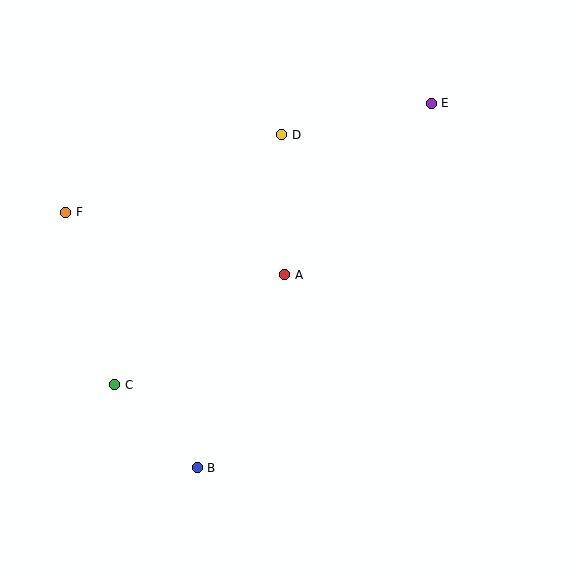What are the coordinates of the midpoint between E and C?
The midpoint between E and C is at (273, 244).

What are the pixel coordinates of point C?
Point C is at (115, 385).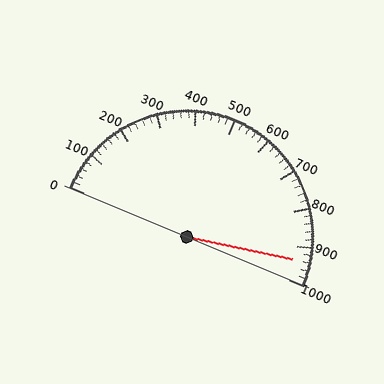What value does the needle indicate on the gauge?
The needle indicates approximately 940.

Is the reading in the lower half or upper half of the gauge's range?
The reading is in the upper half of the range (0 to 1000).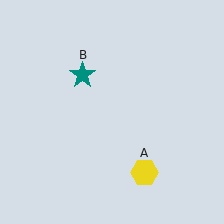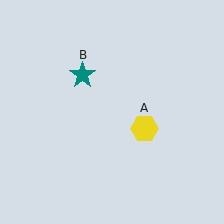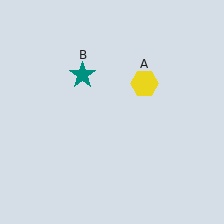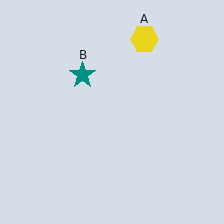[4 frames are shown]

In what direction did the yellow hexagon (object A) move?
The yellow hexagon (object A) moved up.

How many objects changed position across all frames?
1 object changed position: yellow hexagon (object A).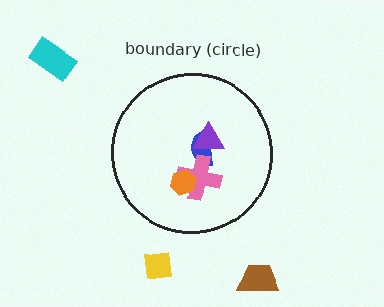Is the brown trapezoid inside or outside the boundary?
Outside.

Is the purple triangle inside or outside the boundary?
Inside.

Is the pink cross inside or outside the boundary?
Inside.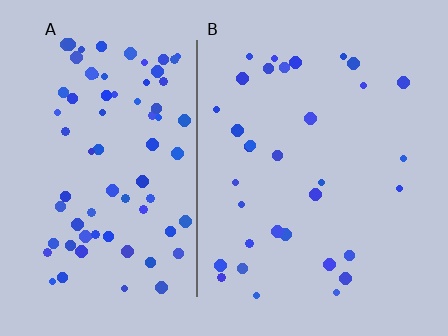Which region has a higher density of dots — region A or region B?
A (the left).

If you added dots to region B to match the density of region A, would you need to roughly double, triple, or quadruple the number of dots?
Approximately double.